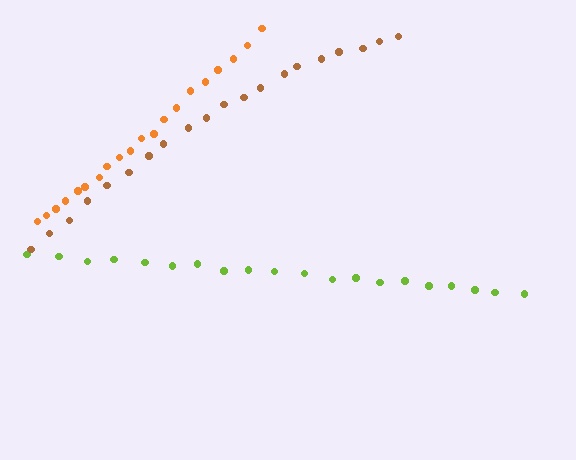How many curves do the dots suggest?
There are 3 distinct paths.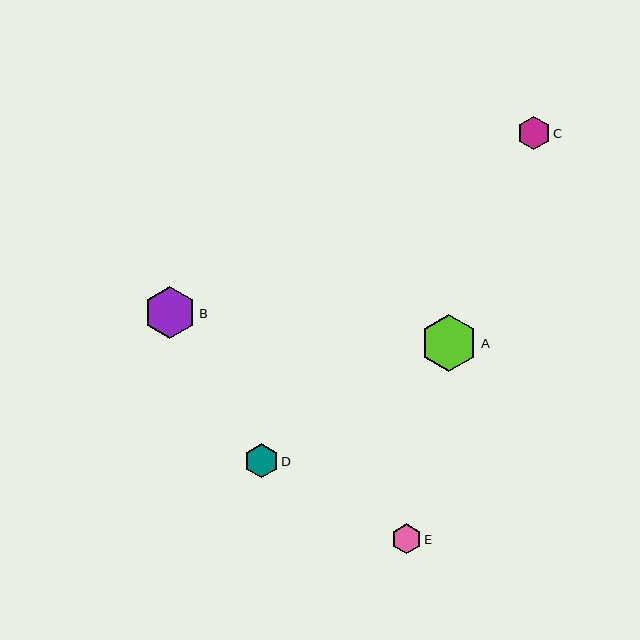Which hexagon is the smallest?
Hexagon E is the smallest with a size of approximately 30 pixels.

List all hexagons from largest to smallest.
From largest to smallest: A, B, D, C, E.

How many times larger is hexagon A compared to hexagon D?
Hexagon A is approximately 1.7 times the size of hexagon D.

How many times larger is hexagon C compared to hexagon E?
Hexagon C is approximately 1.1 times the size of hexagon E.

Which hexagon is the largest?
Hexagon A is the largest with a size of approximately 57 pixels.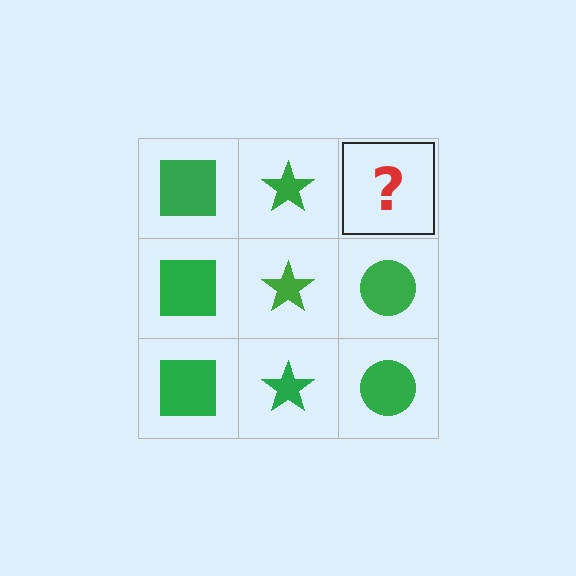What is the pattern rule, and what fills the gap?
The rule is that each column has a consistent shape. The gap should be filled with a green circle.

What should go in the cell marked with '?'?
The missing cell should contain a green circle.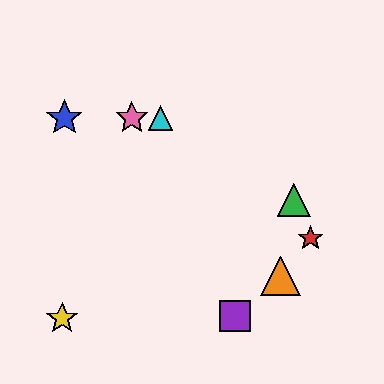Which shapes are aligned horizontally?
The blue star, the cyan triangle, the pink star are aligned horizontally.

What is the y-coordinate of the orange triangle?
The orange triangle is at y≈276.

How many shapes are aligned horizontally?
3 shapes (the blue star, the cyan triangle, the pink star) are aligned horizontally.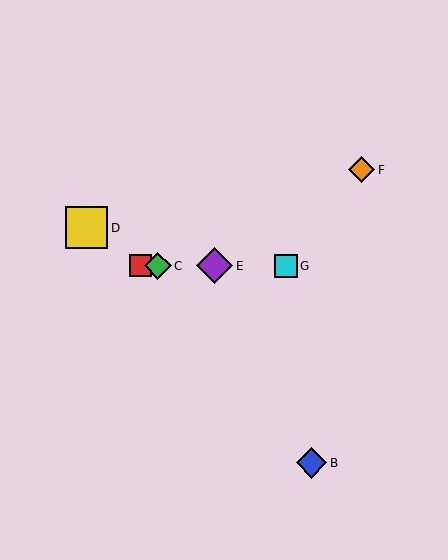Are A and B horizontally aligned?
No, A is at y≈266 and B is at y≈463.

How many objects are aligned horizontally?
4 objects (A, C, E, G) are aligned horizontally.